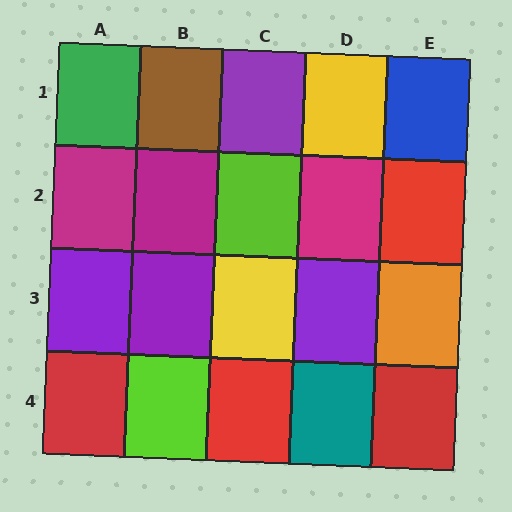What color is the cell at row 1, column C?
Purple.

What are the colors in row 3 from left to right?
Purple, purple, yellow, purple, orange.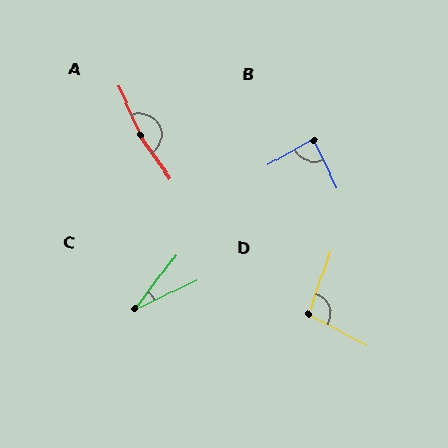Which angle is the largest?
A, at approximately 169 degrees.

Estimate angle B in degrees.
Approximately 87 degrees.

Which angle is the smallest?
C, at approximately 27 degrees.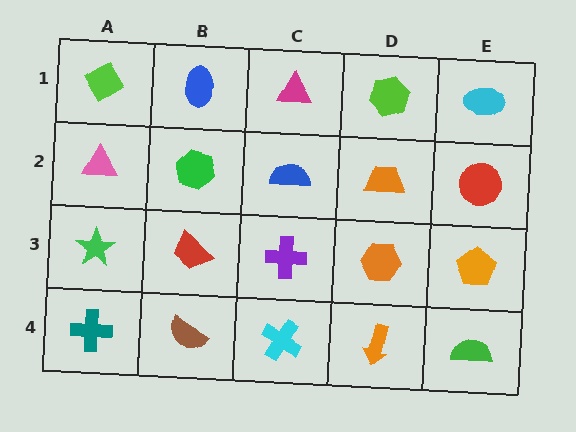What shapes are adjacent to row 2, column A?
A lime diamond (row 1, column A), a green star (row 3, column A), a green hexagon (row 2, column B).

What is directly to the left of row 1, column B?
A lime diamond.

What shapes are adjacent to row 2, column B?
A blue ellipse (row 1, column B), a red trapezoid (row 3, column B), a pink triangle (row 2, column A), a blue semicircle (row 2, column C).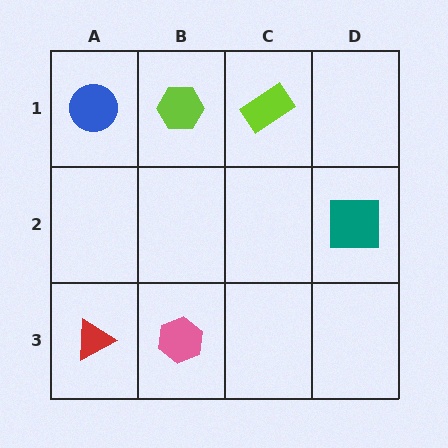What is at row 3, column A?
A red triangle.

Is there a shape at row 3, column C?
No, that cell is empty.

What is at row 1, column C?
A lime rectangle.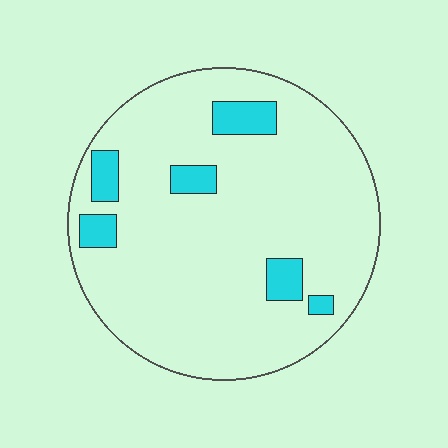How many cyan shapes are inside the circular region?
6.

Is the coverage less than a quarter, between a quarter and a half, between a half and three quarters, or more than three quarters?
Less than a quarter.